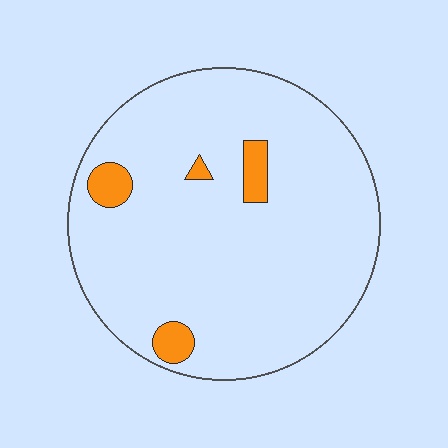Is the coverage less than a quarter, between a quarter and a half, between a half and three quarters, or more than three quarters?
Less than a quarter.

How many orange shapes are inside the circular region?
4.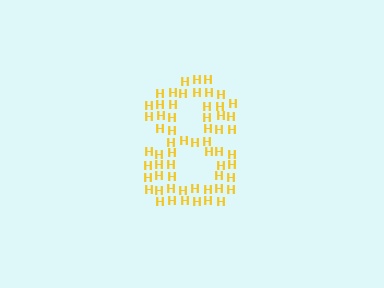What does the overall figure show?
The overall figure shows the digit 8.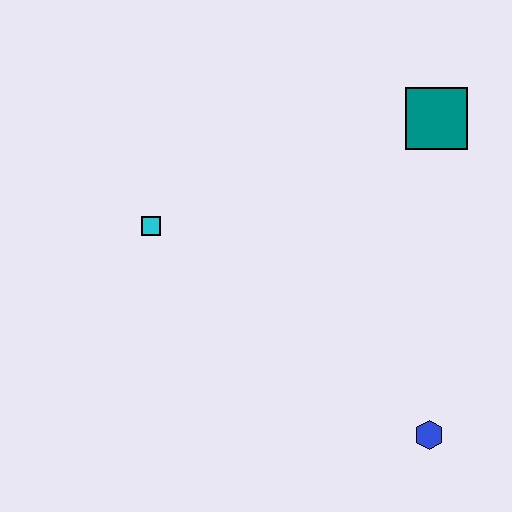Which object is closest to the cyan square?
The teal square is closest to the cyan square.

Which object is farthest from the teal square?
The blue hexagon is farthest from the teal square.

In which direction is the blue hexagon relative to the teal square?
The blue hexagon is below the teal square.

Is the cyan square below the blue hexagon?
No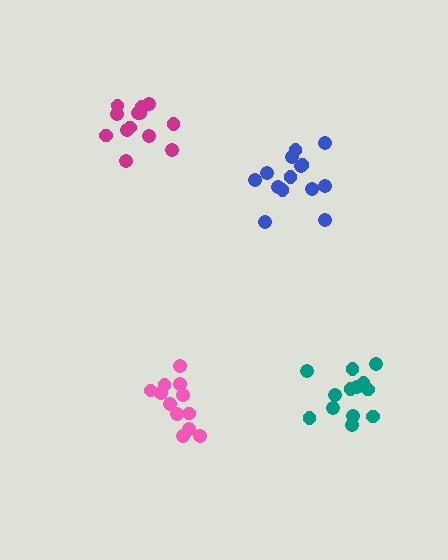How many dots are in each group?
Group 1: 13 dots, Group 2: 13 dots, Group 3: 14 dots, Group 4: 12 dots (52 total).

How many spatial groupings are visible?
There are 4 spatial groupings.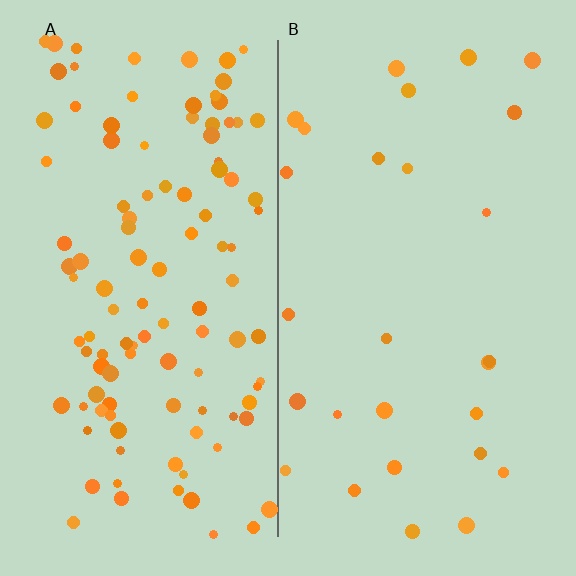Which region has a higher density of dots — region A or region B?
A (the left).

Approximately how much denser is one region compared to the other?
Approximately 4.1× — region A over region B.